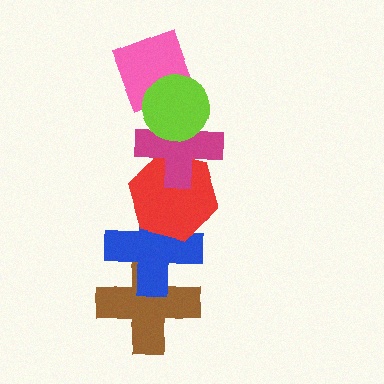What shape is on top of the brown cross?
The blue cross is on top of the brown cross.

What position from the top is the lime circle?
The lime circle is 1st from the top.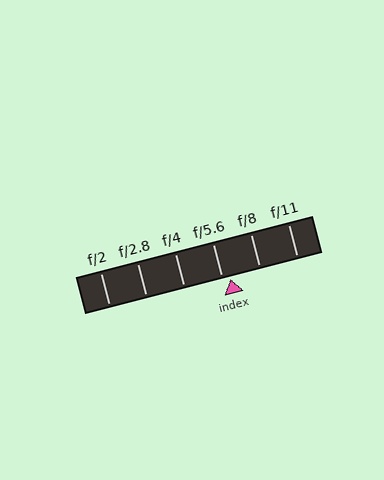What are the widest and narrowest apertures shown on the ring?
The widest aperture shown is f/2 and the narrowest is f/11.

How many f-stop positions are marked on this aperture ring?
There are 6 f-stop positions marked.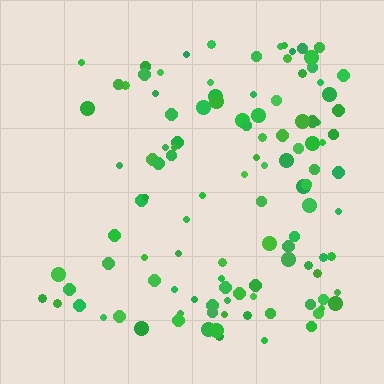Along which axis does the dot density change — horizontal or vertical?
Horizontal.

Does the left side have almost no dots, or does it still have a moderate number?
Still a moderate number, just noticeably fewer than the right.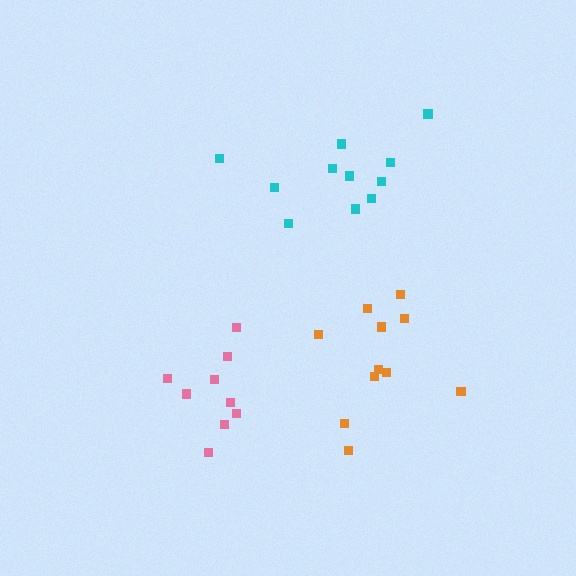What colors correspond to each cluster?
The clusters are colored: orange, cyan, pink.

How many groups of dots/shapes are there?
There are 3 groups.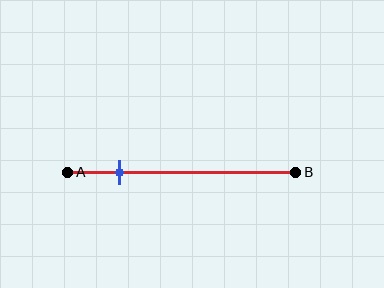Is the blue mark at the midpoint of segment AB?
No, the mark is at about 25% from A, not at the 50% midpoint.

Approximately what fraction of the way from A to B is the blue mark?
The blue mark is approximately 25% of the way from A to B.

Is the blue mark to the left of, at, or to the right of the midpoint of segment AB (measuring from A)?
The blue mark is to the left of the midpoint of segment AB.